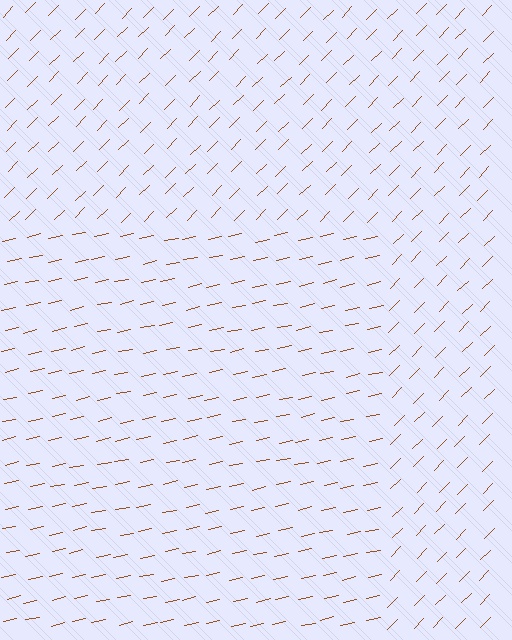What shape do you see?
I see a rectangle.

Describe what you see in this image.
The image is filled with small brown line segments. A rectangle region in the image has lines oriented differently from the surrounding lines, creating a visible texture boundary.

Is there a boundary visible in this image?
Yes, there is a texture boundary formed by a change in line orientation.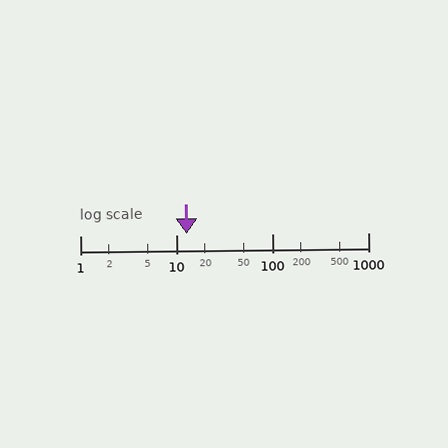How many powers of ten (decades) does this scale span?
The scale spans 3 decades, from 1 to 1000.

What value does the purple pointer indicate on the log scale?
The pointer indicates approximately 13.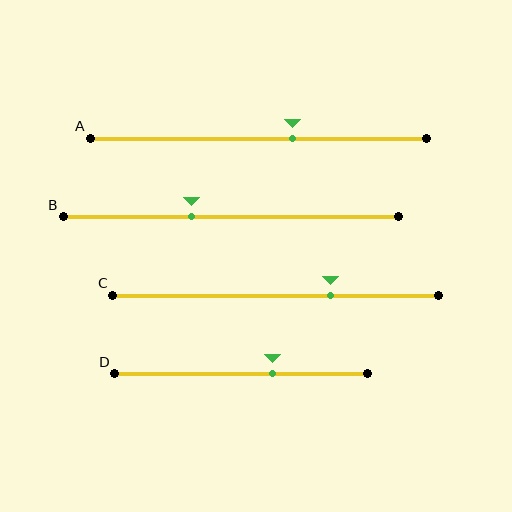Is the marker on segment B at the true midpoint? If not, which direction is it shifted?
No, the marker on segment B is shifted to the left by about 12% of the segment length.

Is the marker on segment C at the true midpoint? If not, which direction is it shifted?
No, the marker on segment C is shifted to the right by about 17% of the segment length.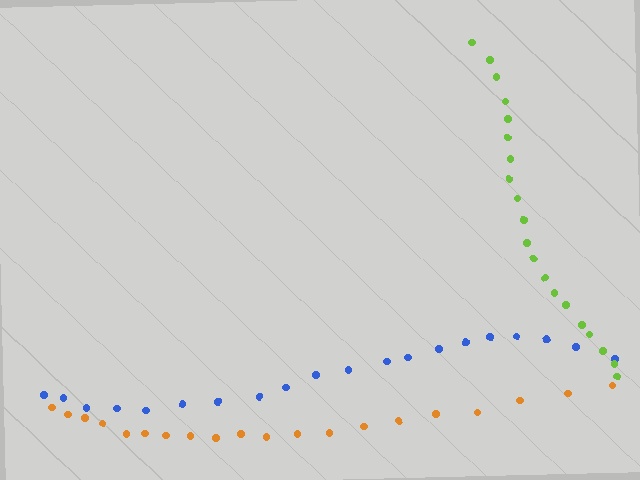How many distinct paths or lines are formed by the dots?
There are 3 distinct paths.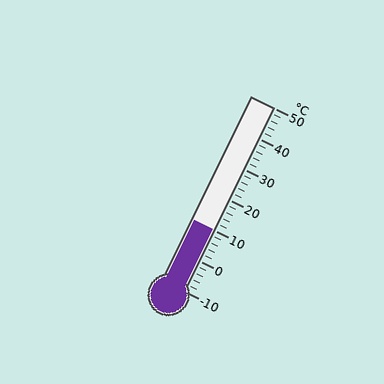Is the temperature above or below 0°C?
The temperature is above 0°C.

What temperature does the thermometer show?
The thermometer shows approximately 10°C.